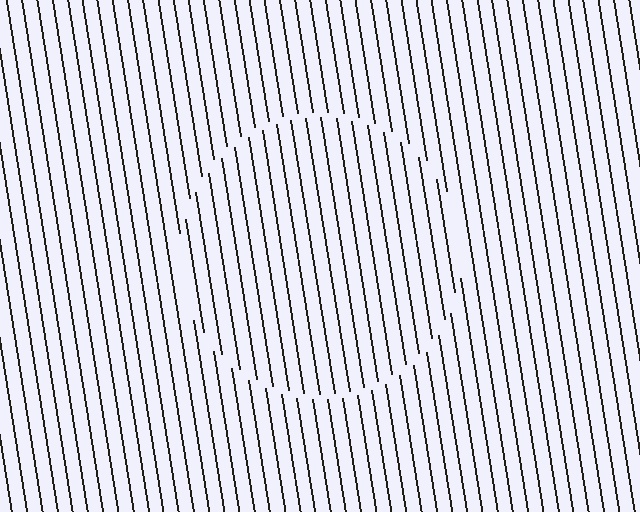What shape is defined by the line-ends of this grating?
An illusory circle. The interior of the shape contains the same grating, shifted by half a period — the contour is defined by the phase discontinuity where line-ends from the inner and outer gratings abut.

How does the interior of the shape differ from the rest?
The interior of the shape contains the same grating, shifted by half a period — the contour is defined by the phase discontinuity where line-ends from the inner and outer gratings abut.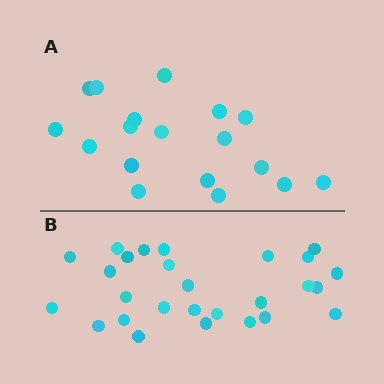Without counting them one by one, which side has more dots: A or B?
Region B (the bottom region) has more dots.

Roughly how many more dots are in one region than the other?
Region B has roughly 8 or so more dots than region A.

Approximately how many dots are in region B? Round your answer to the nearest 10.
About 30 dots. (The exact count is 27, which rounds to 30.)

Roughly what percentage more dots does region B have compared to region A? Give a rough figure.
About 50% more.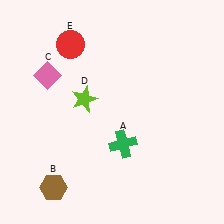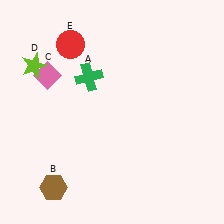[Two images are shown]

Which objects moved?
The objects that moved are: the green cross (A), the lime star (D).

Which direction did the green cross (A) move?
The green cross (A) moved up.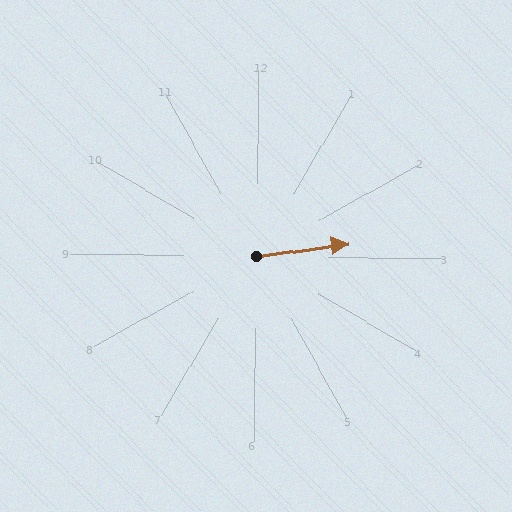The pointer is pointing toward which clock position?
Roughly 3 o'clock.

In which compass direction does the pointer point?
East.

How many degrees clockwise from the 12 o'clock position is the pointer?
Approximately 81 degrees.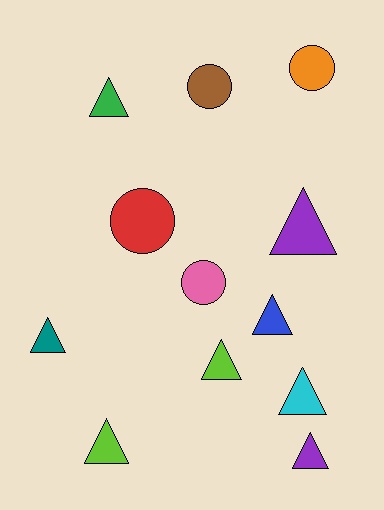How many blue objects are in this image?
There is 1 blue object.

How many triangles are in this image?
There are 8 triangles.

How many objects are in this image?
There are 12 objects.